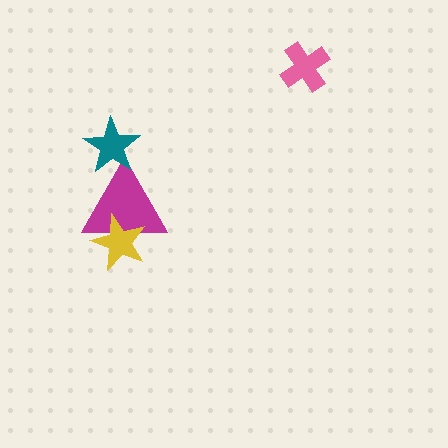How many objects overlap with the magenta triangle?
2 objects overlap with the magenta triangle.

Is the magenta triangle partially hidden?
Yes, it is partially covered by another shape.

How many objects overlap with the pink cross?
0 objects overlap with the pink cross.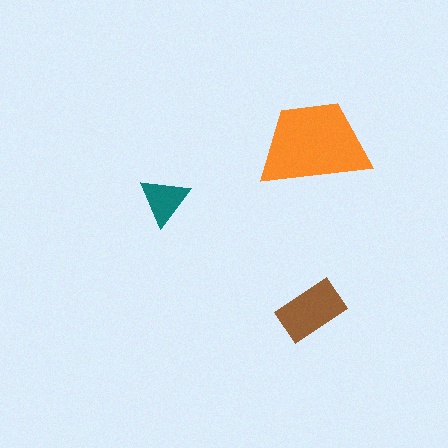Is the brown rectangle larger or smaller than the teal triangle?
Larger.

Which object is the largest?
The orange trapezoid.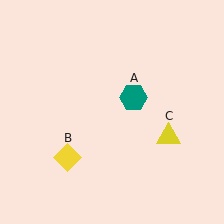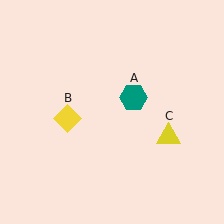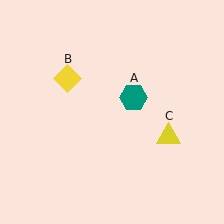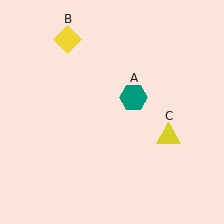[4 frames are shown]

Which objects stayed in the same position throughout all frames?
Teal hexagon (object A) and yellow triangle (object C) remained stationary.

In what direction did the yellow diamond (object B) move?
The yellow diamond (object B) moved up.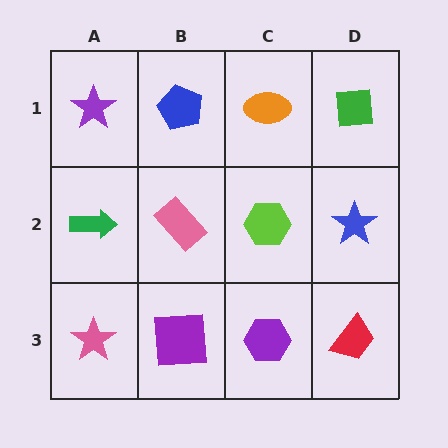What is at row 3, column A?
A pink star.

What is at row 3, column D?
A red trapezoid.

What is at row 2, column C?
A lime hexagon.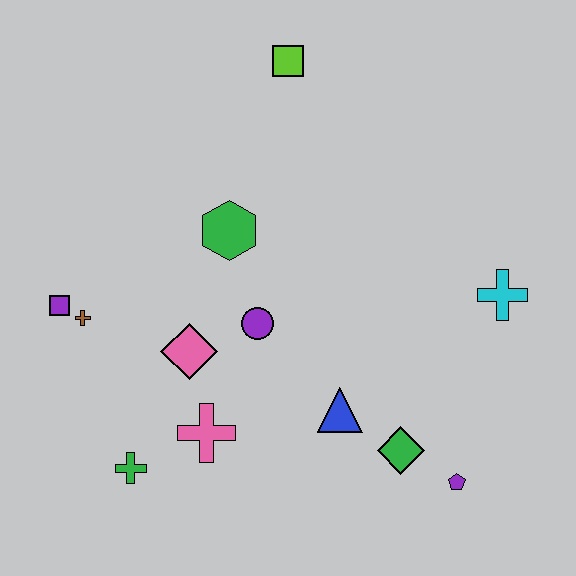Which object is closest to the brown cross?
The purple square is closest to the brown cross.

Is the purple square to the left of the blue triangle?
Yes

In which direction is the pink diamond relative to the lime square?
The pink diamond is below the lime square.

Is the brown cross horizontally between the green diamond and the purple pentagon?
No